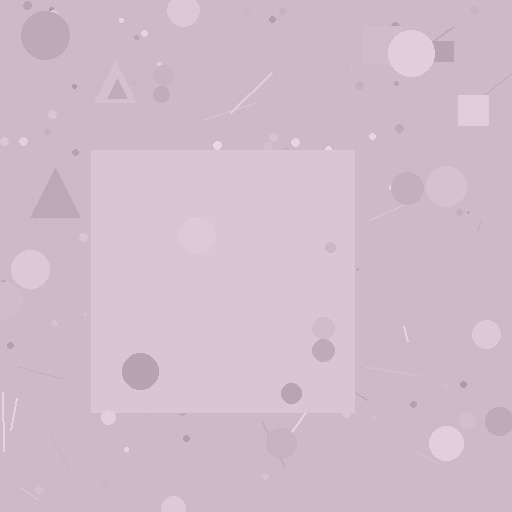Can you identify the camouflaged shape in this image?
The camouflaged shape is a square.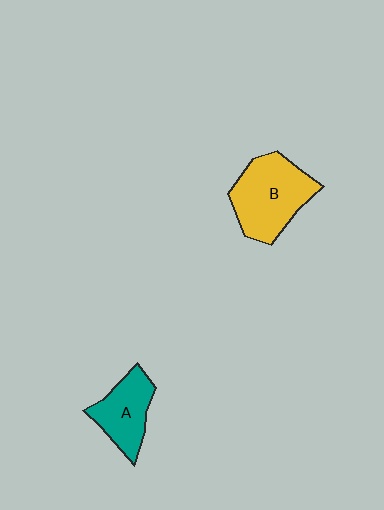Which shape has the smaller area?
Shape A (teal).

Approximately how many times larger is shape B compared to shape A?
Approximately 1.5 times.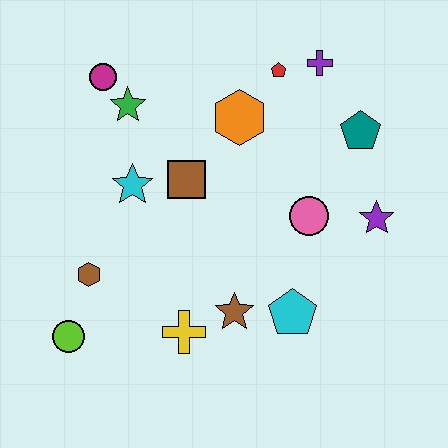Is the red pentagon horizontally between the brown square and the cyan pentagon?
Yes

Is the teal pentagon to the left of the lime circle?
No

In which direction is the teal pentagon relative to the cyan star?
The teal pentagon is to the right of the cyan star.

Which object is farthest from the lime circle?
The purple cross is farthest from the lime circle.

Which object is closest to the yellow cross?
The brown star is closest to the yellow cross.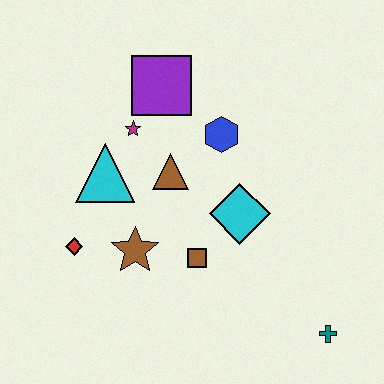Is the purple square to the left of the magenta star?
No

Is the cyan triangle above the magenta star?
No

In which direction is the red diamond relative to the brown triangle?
The red diamond is to the left of the brown triangle.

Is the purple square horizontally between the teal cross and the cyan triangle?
Yes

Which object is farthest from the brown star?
The teal cross is farthest from the brown star.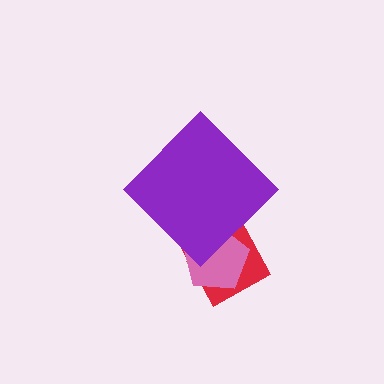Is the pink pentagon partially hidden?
Yes, the pink pentagon is partially hidden behind the purple diamond.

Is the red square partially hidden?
Yes, the red square is partially hidden behind the purple diamond.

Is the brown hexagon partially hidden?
Yes, the brown hexagon is partially hidden behind the purple diamond.